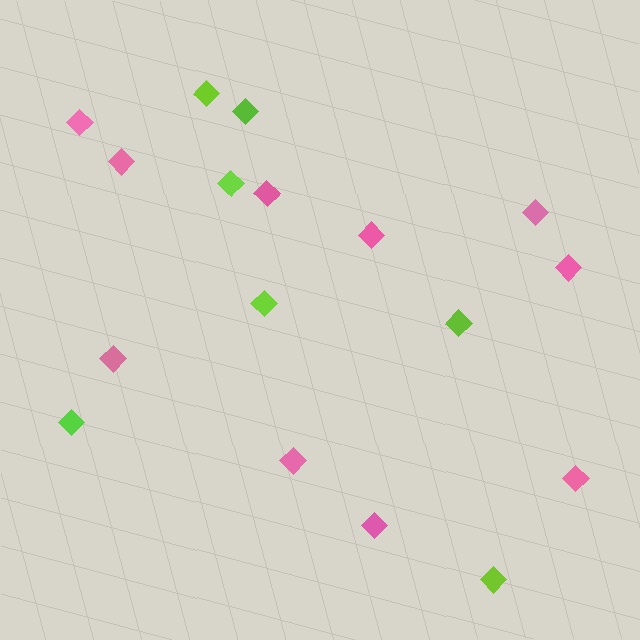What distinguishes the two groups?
There are 2 groups: one group of pink diamonds (10) and one group of lime diamonds (7).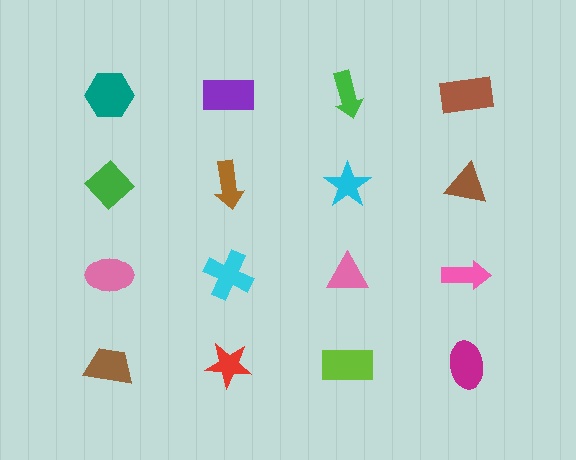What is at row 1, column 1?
A teal hexagon.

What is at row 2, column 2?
A brown arrow.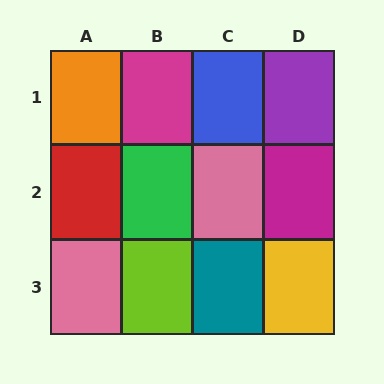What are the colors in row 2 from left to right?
Red, green, pink, magenta.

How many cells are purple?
1 cell is purple.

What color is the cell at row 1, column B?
Magenta.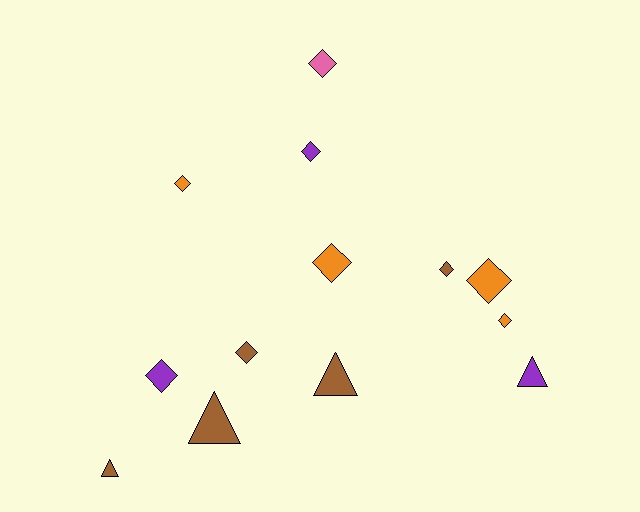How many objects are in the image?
There are 13 objects.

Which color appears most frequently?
Brown, with 5 objects.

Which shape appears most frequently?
Diamond, with 9 objects.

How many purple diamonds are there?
There are 2 purple diamonds.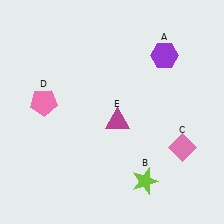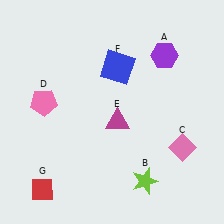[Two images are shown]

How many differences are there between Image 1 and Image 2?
There are 2 differences between the two images.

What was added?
A blue square (F), a red diamond (G) were added in Image 2.